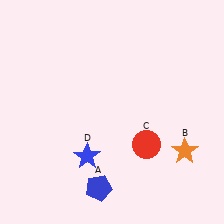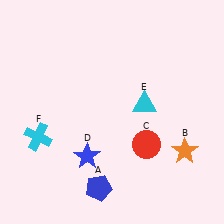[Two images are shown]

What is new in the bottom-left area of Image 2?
A cyan cross (F) was added in the bottom-left area of Image 2.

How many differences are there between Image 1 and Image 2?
There are 2 differences between the two images.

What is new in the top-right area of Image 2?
A cyan triangle (E) was added in the top-right area of Image 2.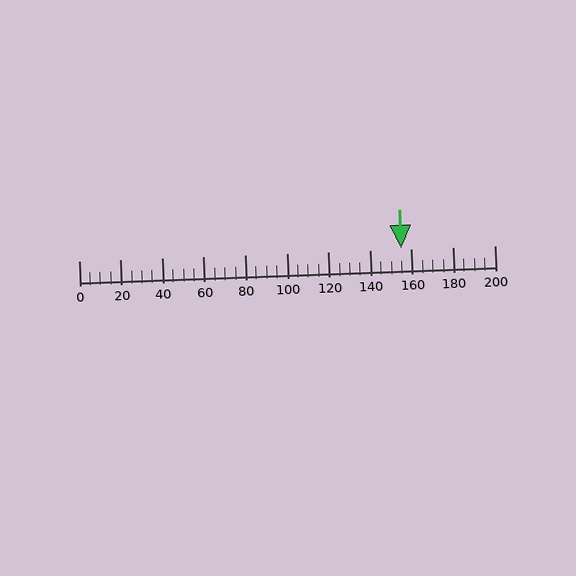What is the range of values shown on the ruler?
The ruler shows values from 0 to 200.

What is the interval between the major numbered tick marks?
The major tick marks are spaced 20 units apart.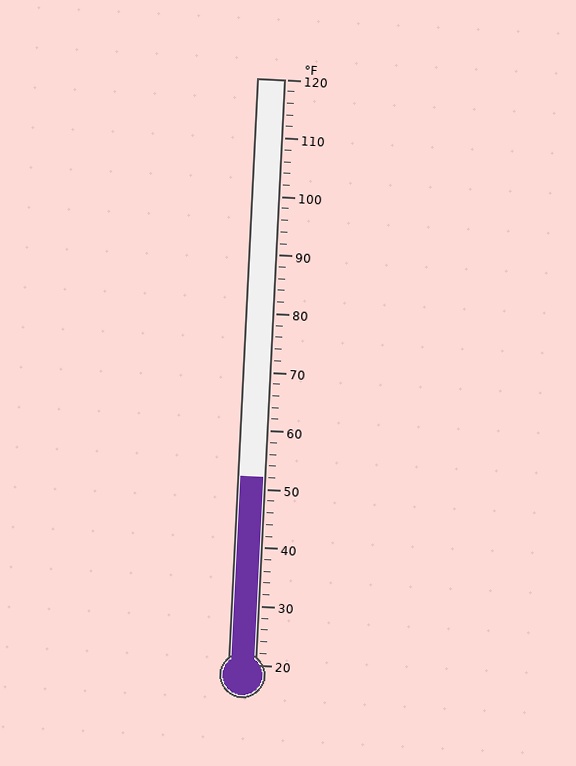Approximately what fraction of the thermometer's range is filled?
The thermometer is filled to approximately 30% of its range.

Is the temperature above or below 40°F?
The temperature is above 40°F.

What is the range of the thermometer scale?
The thermometer scale ranges from 20°F to 120°F.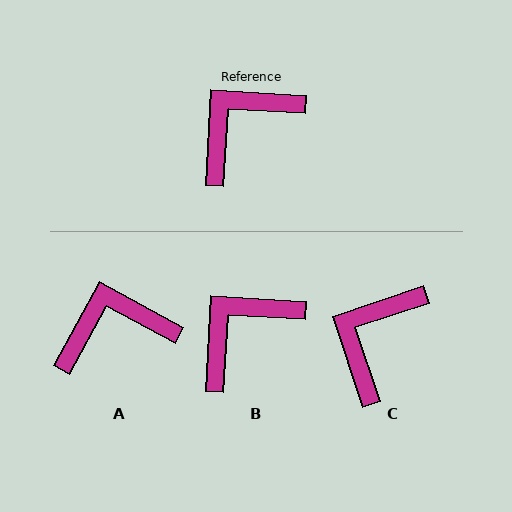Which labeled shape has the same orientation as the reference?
B.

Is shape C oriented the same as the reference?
No, it is off by about 22 degrees.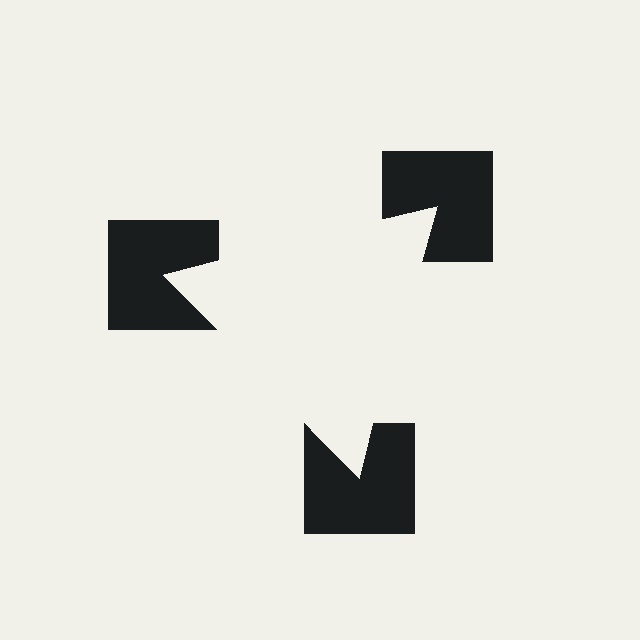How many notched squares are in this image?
There are 3 — one at each vertex of the illusory triangle.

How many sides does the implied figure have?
3 sides.